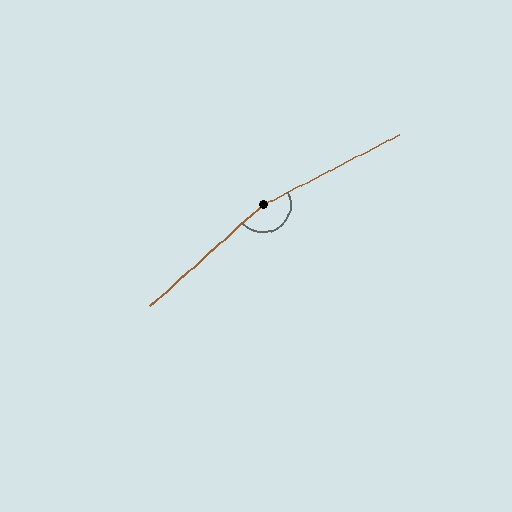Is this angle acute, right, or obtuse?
It is obtuse.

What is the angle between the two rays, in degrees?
Approximately 165 degrees.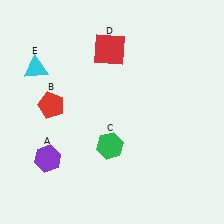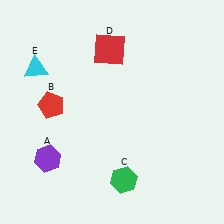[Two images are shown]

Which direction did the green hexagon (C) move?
The green hexagon (C) moved down.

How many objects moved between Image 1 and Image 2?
1 object moved between the two images.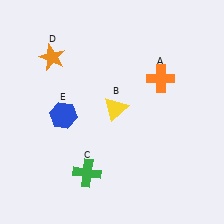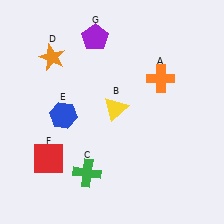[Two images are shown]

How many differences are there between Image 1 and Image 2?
There are 2 differences between the two images.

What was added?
A red square (F), a purple pentagon (G) were added in Image 2.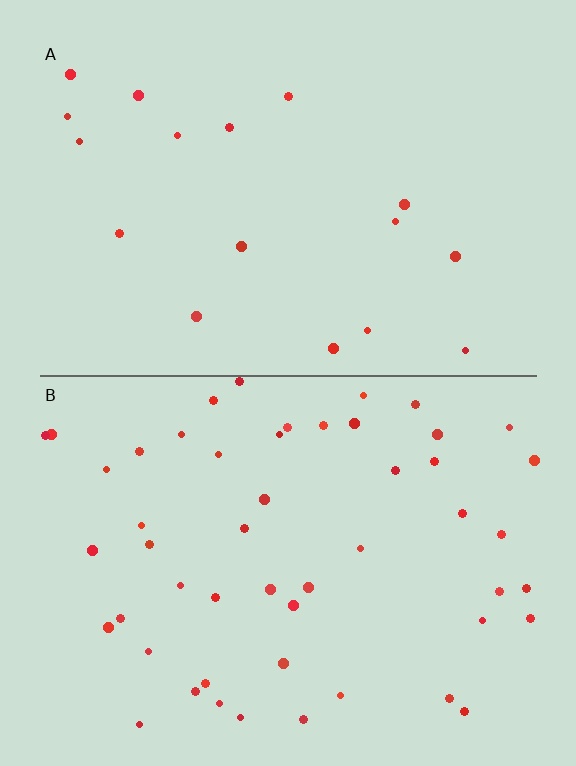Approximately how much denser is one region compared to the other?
Approximately 2.9× — region B over region A.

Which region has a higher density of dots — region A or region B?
B (the bottom).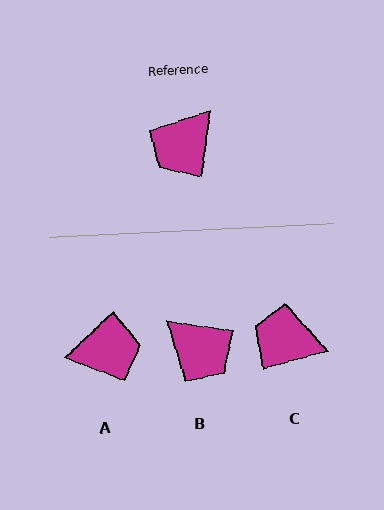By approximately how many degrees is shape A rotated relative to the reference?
Approximately 140 degrees counter-clockwise.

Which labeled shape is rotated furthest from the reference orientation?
A, about 140 degrees away.